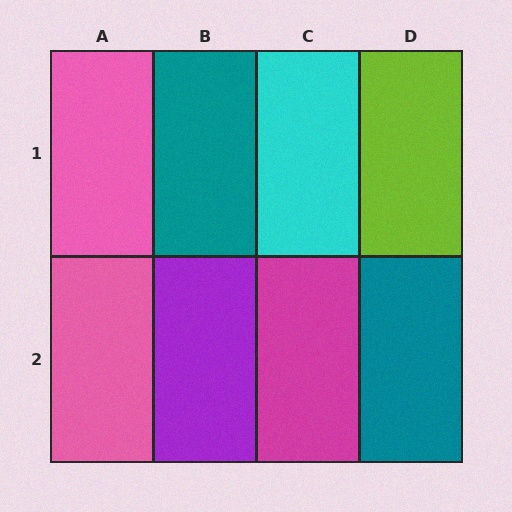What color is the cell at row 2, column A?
Pink.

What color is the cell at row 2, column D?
Teal.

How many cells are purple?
1 cell is purple.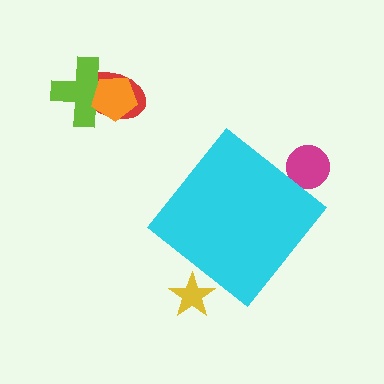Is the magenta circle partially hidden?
Yes, the magenta circle is partially hidden behind the cyan diamond.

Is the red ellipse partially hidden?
No, the red ellipse is fully visible.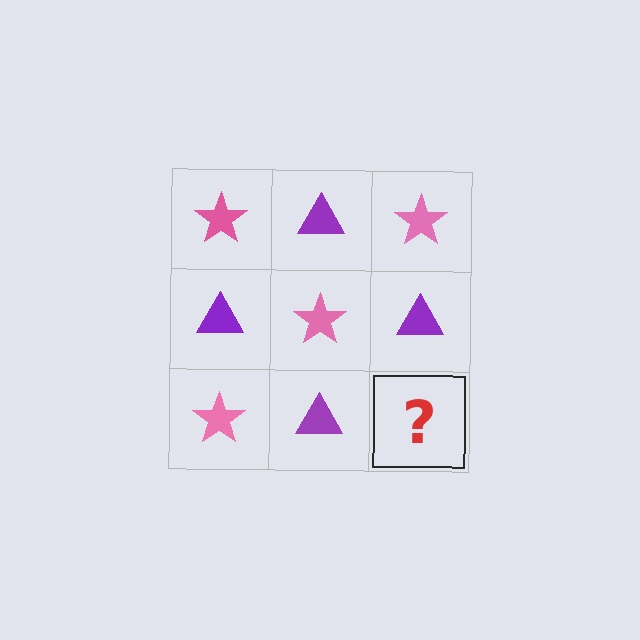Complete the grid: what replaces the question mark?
The question mark should be replaced with a pink star.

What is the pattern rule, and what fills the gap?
The rule is that it alternates pink star and purple triangle in a checkerboard pattern. The gap should be filled with a pink star.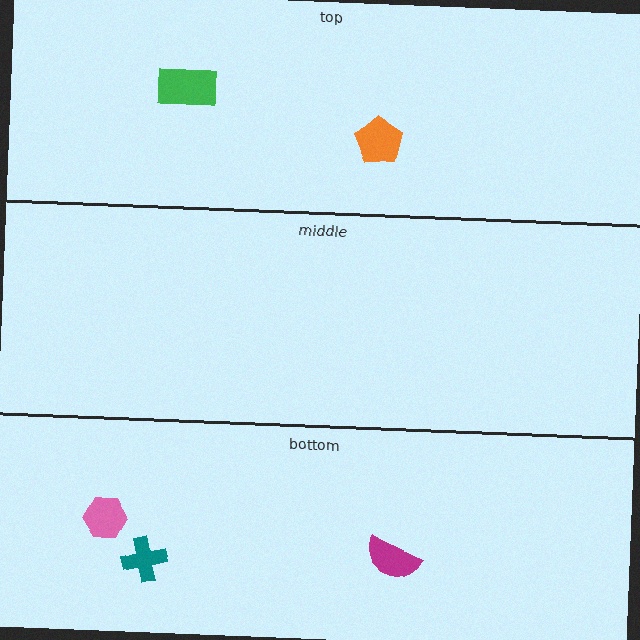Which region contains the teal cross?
The bottom region.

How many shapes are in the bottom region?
3.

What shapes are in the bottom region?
The teal cross, the magenta semicircle, the pink hexagon.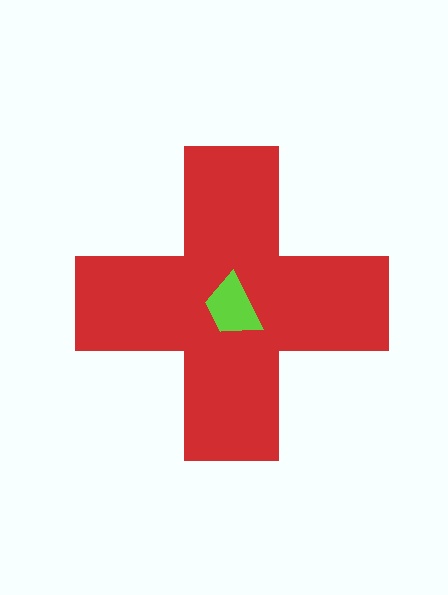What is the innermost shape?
The lime trapezoid.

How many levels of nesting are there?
2.